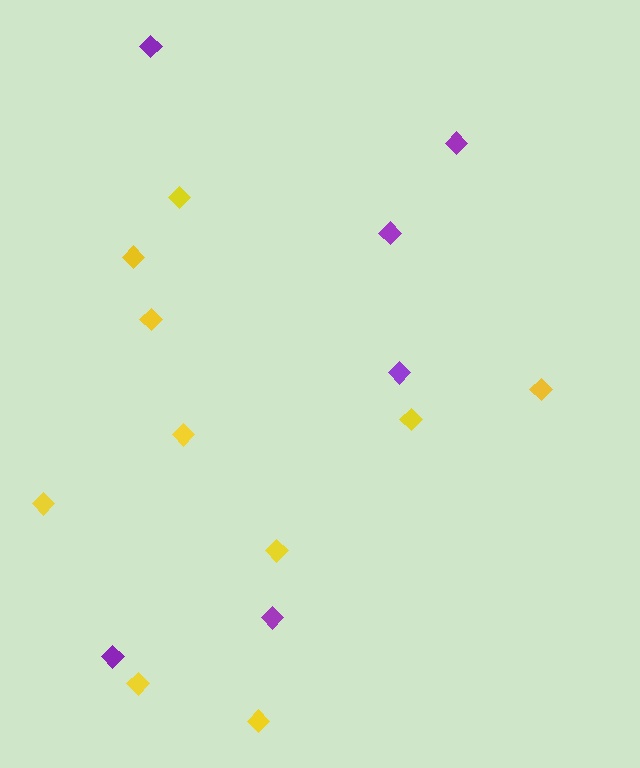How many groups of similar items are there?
There are 2 groups: one group of yellow diamonds (10) and one group of purple diamonds (6).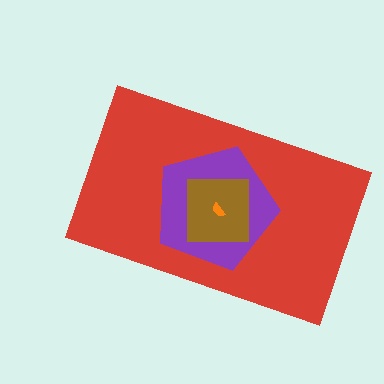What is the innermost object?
The orange semicircle.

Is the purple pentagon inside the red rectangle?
Yes.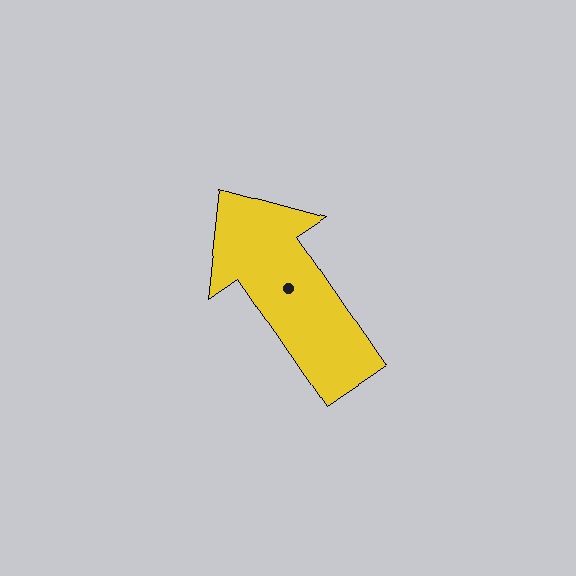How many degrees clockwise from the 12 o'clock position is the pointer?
Approximately 326 degrees.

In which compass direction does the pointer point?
Northwest.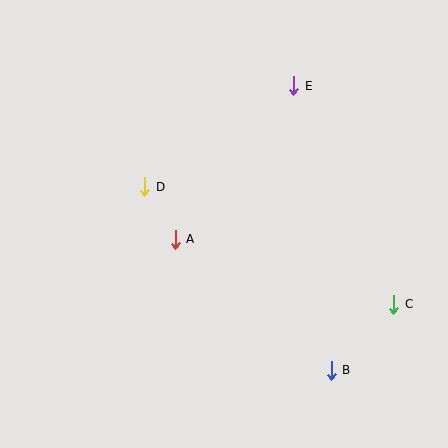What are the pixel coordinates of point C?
Point C is at (394, 304).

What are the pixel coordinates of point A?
Point A is at (175, 239).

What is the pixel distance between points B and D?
The distance between B and D is 262 pixels.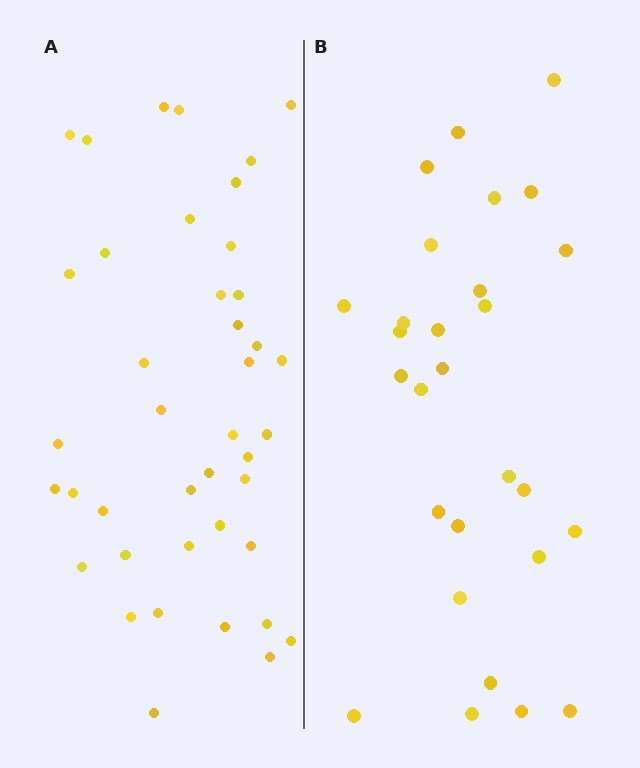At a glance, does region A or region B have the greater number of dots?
Region A (the left region) has more dots.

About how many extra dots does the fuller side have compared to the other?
Region A has approximately 15 more dots than region B.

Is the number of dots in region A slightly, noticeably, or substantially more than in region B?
Region A has substantially more. The ratio is roughly 1.5 to 1.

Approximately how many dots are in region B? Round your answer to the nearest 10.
About 30 dots. (The exact count is 28, which rounds to 30.)